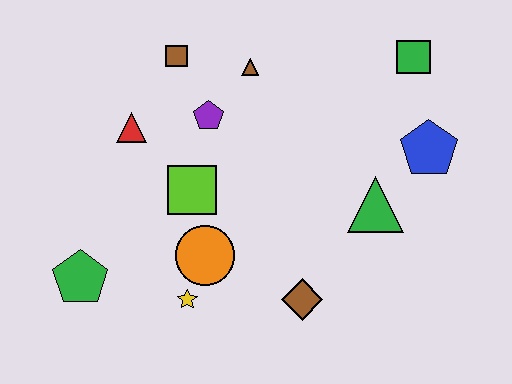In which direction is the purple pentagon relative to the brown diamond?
The purple pentagon is above the brown diamond.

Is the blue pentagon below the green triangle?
No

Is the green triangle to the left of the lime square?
No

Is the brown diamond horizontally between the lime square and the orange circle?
No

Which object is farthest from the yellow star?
The green square is farthest from the yellow star.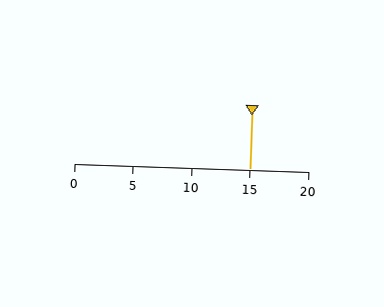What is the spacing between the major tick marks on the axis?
The major ticks are spaced 5 apart.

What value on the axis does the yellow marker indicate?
The marker indicates approximately 15.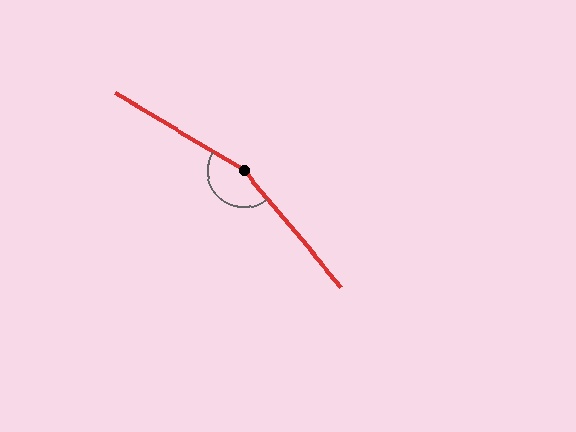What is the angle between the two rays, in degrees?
Approximately 161 degrees.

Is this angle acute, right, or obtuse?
It is obtuse.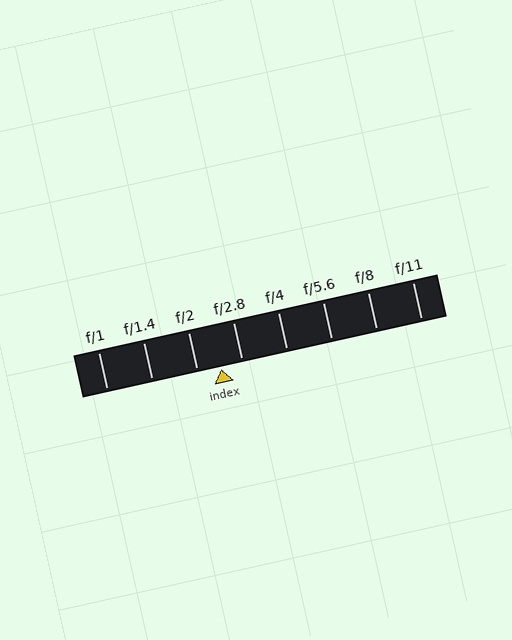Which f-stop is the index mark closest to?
The index mark is closest to f/2.8.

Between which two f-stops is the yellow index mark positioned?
The index mark is between f/2 and f/2.8.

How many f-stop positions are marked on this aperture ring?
There are 8 f-stop positions marked.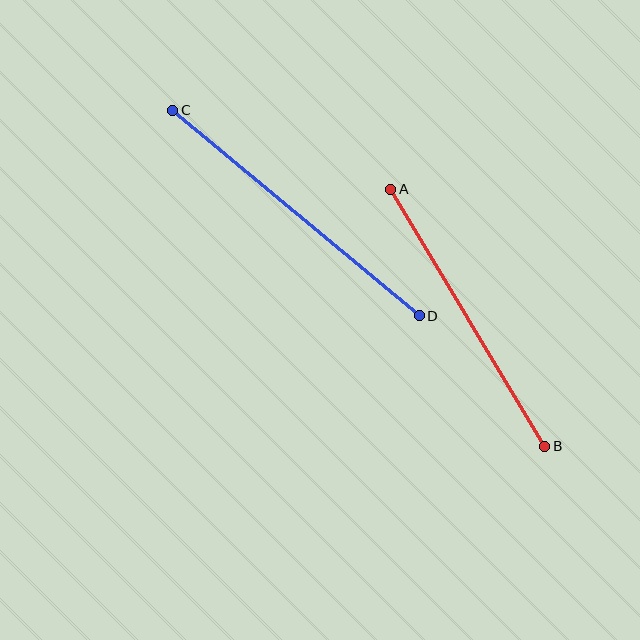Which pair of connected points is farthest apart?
Points C and D are farthest apart.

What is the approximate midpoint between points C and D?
The midpoint is at approximately (296, 213) pixels.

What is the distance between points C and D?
The distance is approximately 321 pixels.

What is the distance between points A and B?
The distance is approximately 300 pixels.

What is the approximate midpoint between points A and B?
The midpoint is at approximately (468, 318) pixels.